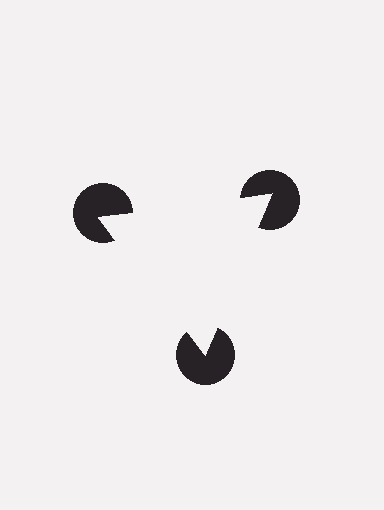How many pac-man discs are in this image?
There are 3 — one at each vertex of the illusory triangle.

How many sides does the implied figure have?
3 sides.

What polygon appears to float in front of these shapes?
An illusory triangle — its edges are inferred from the aligned wedge cuts in the pac-man discs, not physically drawn.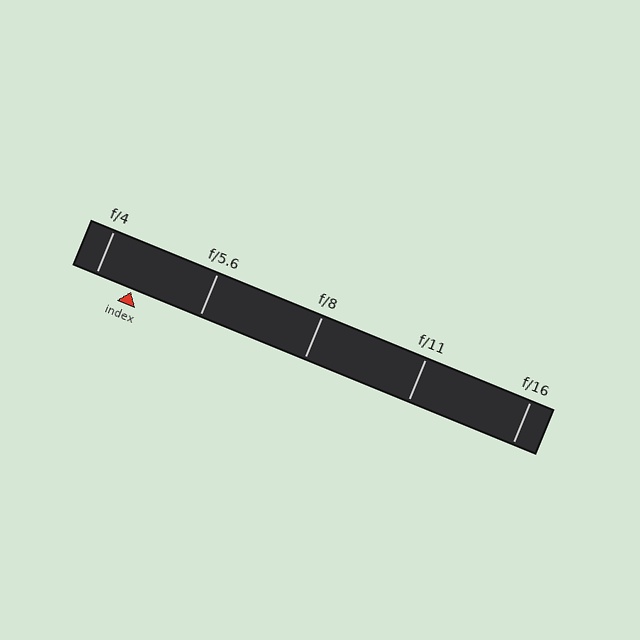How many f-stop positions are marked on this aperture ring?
There are 5 f-stop positions marked.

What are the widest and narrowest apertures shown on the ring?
The widest aperture shown is f/4 and the narrowest is f/16.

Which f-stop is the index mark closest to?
The index mark is closest to f/4.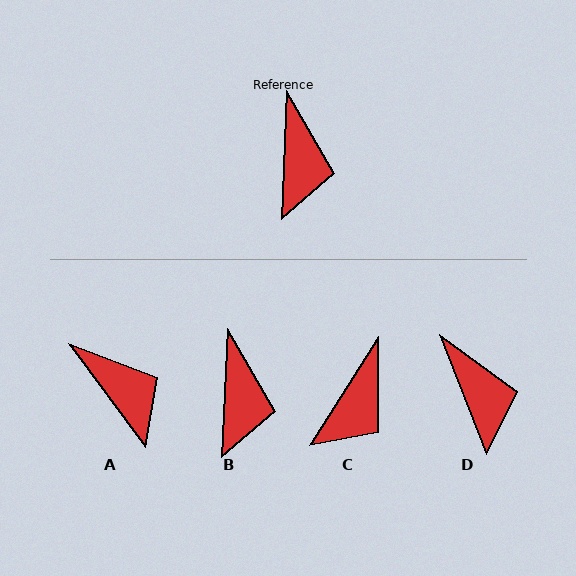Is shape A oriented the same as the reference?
No, it is off by about 39 degrees.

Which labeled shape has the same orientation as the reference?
B.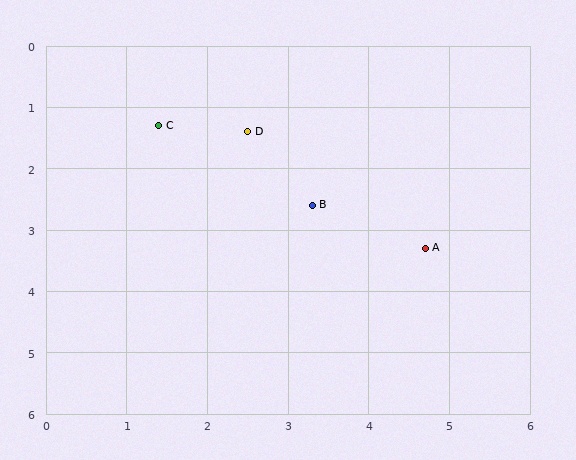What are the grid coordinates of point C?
Point C is at approximately (1.4, 1.3).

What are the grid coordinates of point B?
Point B is at approximately (3.3, 2.6).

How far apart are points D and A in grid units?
Points D and A are about 2.9 grid units apart.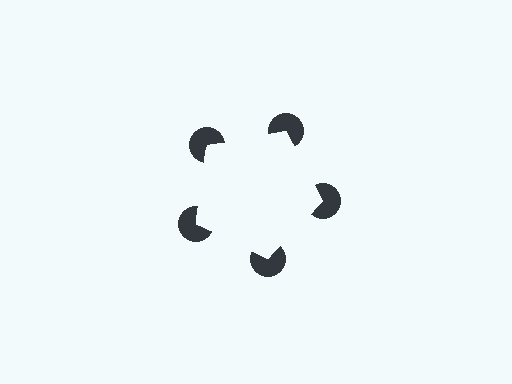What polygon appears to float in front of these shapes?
An illusory pentagon — its edges are inferred from the aligned wedge cuts in the pac-man discs, not physically drawn.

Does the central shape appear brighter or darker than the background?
It typically appears slightly brighter than the background, even though no actual brightness change is drawn.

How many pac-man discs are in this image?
There are 5 — one at each vertex of the illusory pentagon.